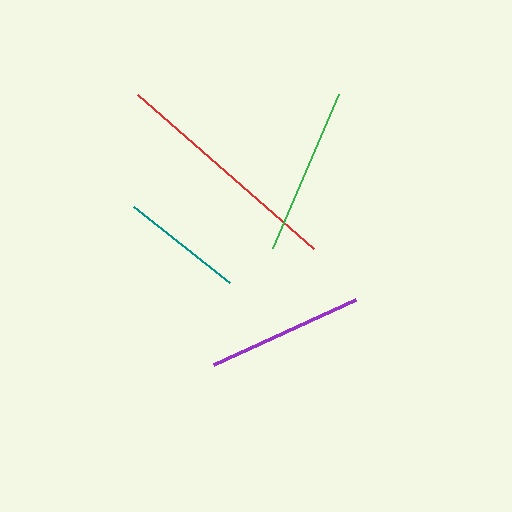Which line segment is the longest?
The red line is the longest at approximately 233 pixels.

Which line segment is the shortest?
The teal line is the shortest at approximately 122 pixels.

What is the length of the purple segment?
The purple segment is approximately 156 pixels long.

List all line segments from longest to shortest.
From longest to shortest: red, green, purple, teal.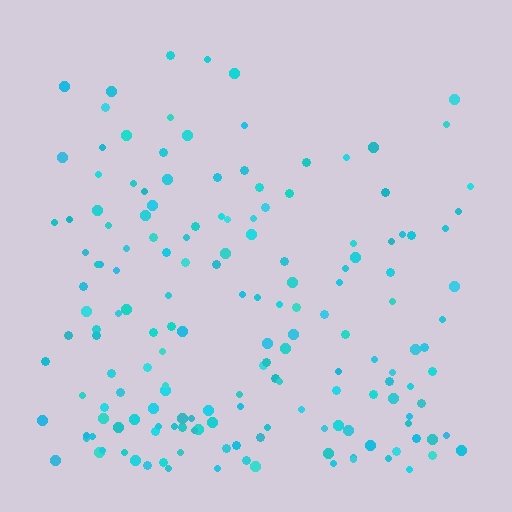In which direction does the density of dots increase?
From top to bottom, with the bottom side densest.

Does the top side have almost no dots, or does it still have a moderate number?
Still a moderate number, just noticeably fewer than the bottom.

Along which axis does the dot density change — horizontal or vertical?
Vertical.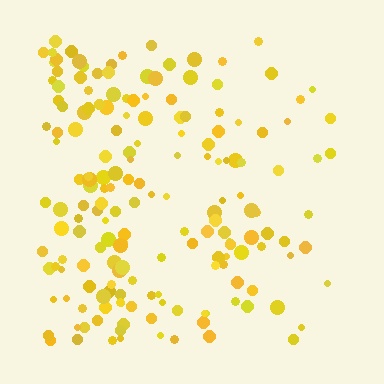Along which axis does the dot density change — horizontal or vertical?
Horizontal.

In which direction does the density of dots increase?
From right to left, with the left side densest.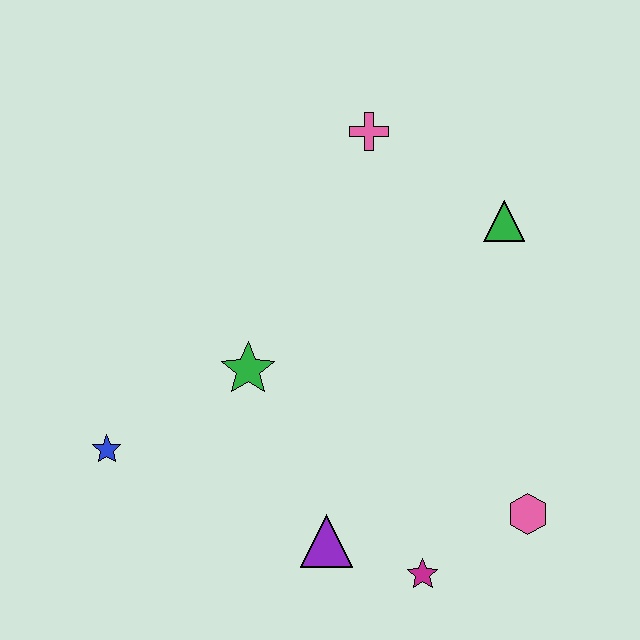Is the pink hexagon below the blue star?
Yes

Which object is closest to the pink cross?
The green triangle is closest to the pink cross.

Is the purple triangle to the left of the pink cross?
Yes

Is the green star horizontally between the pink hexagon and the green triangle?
No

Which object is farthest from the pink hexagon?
The blue star is farthest from the pink hexagon.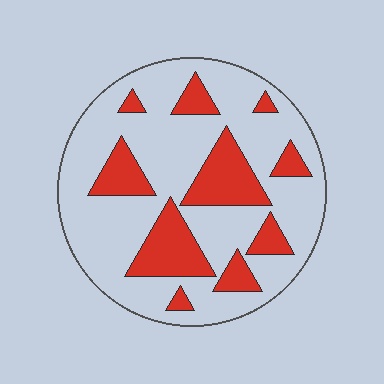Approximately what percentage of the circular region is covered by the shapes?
Approximately 25%.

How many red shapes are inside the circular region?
10.